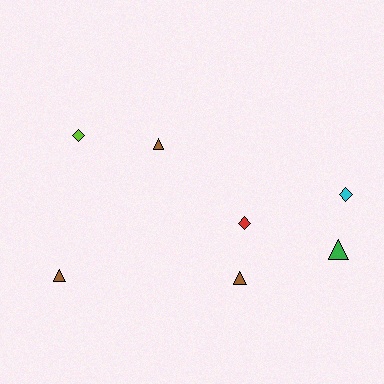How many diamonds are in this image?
There are 3 diamonds.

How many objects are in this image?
There are 7 objects.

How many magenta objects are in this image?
There are no magenta objects.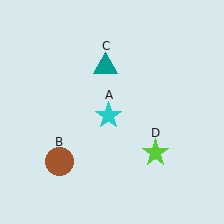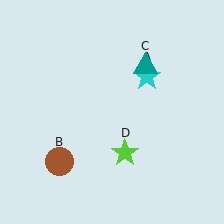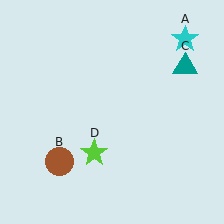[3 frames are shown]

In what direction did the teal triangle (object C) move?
The teal triangle (object C) moved right.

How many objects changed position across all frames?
3 objects changed position: cyan star (object A), teal triangle (object C), lime star (object D).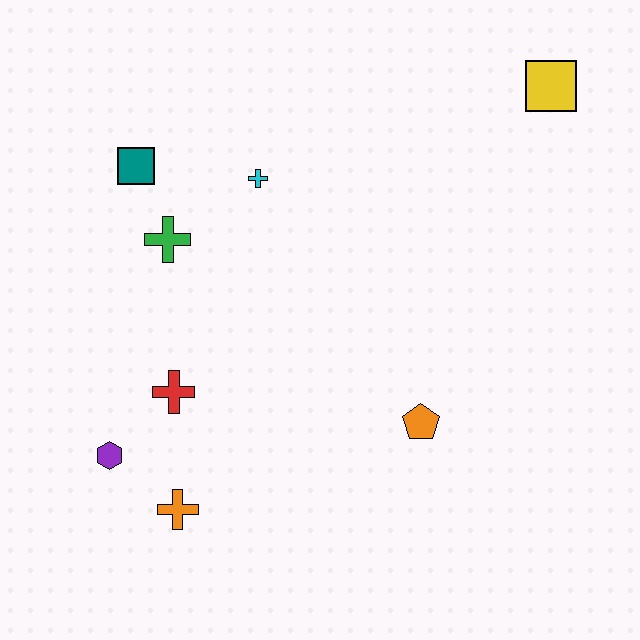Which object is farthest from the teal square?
The yellow square is farthest from the teal square.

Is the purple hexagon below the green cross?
Yes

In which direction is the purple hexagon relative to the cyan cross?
The purple hexagon is below the cyan cross.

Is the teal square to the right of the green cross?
No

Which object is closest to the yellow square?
The cyan cross is closest to the yellow square.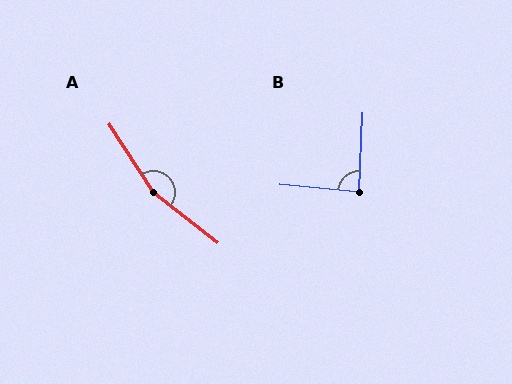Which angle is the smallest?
B, at approximately 87 degrees.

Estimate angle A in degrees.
Approximately 161 degrees.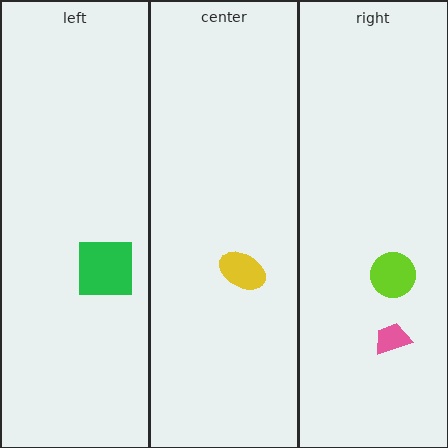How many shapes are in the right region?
2.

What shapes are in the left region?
The green square.